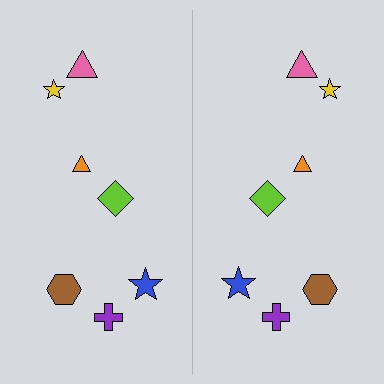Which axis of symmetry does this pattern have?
The pattern has a vertical axis of symmetry running through the center of the image.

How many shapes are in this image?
There are 14 shapes in this image.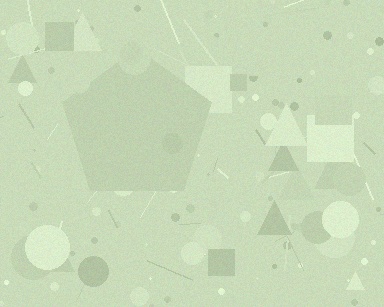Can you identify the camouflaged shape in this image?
The camouflaged shape is a pentagon.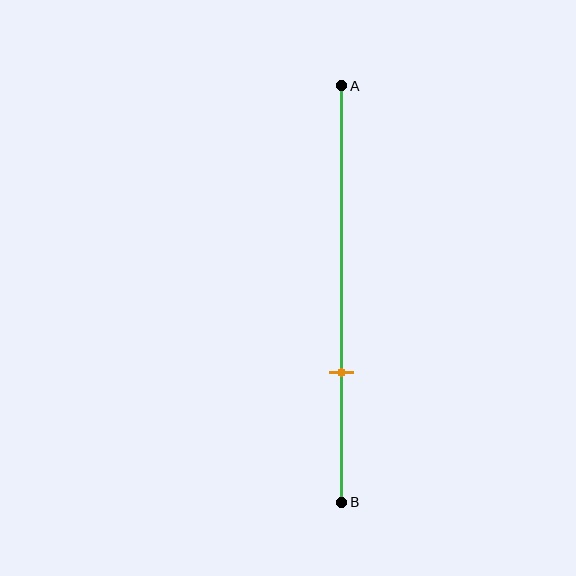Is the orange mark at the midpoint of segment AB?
No, the mark is at about 70% from A, not at the 50% midpoint.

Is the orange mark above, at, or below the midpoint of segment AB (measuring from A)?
The orange mark is below the midpoint of segment AB.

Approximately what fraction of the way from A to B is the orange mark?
The orange mark is approximately 70% of the way from A to B.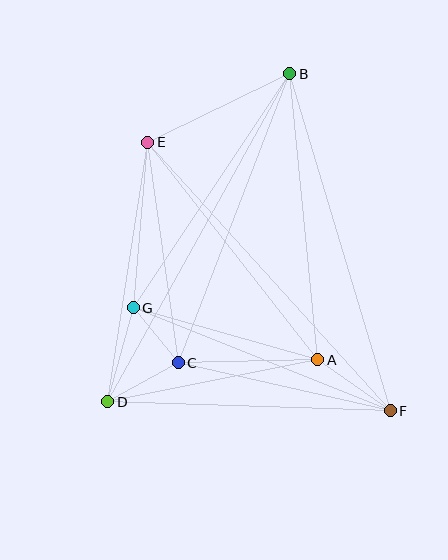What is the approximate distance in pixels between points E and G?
The distance between E and G is approximately 166 pixels.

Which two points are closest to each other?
Points C and G are closest to each other.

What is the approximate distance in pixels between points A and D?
The distance between A and D is approximately 214 pixels.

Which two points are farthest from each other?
Points B and D are farthest from each other.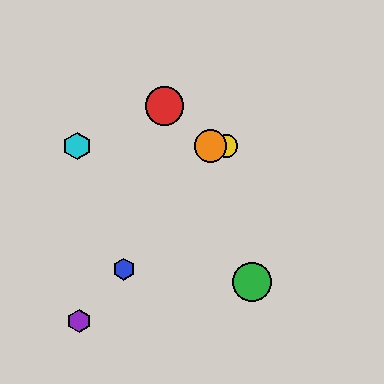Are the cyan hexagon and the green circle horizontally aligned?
No, the cyan hexagon is at y≈146 and the green circle is at y≈282.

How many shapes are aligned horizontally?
3 shapes (the yellow circle, the orange circle, the cyan hexagon) are aligned horizontally.